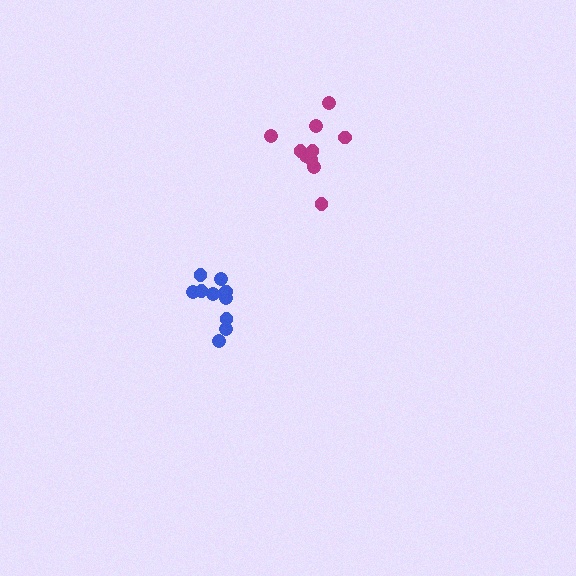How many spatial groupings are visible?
There are 2 spatial groupings.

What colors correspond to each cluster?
The clusters are colored: magenta, blue.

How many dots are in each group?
Group 1: 10 dots, Group 2: 10 dots (20 total).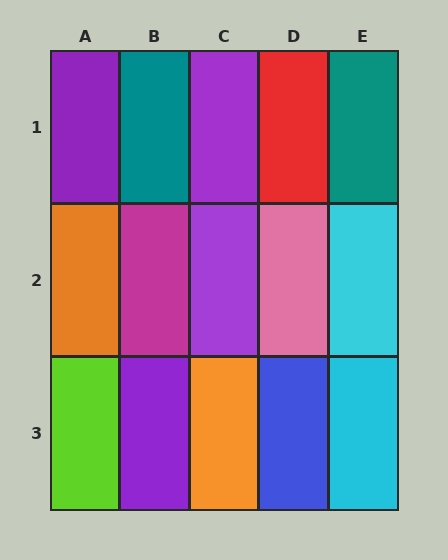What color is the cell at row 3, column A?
Lime.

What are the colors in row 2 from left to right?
Orange, magenta, purple, pink, cyan.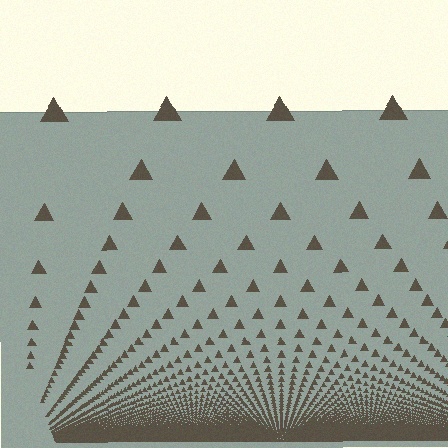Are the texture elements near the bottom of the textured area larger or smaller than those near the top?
Smaller. The gradient is inverted — elements near the bottom are smaller and denser.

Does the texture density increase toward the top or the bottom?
Density increases toward the bottom.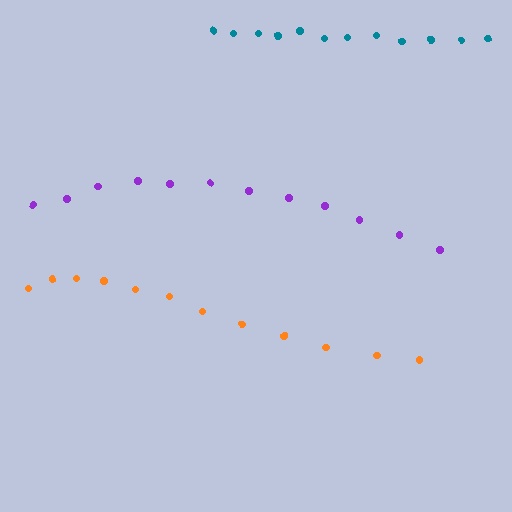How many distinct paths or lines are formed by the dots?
There are 3 distinct paths.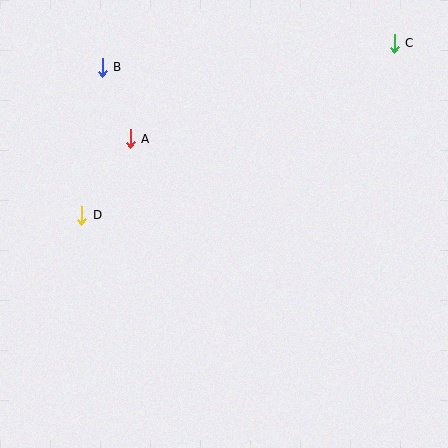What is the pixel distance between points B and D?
The distance between B and D is 149 pixels.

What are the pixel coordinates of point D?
Point D is at (82, 215).